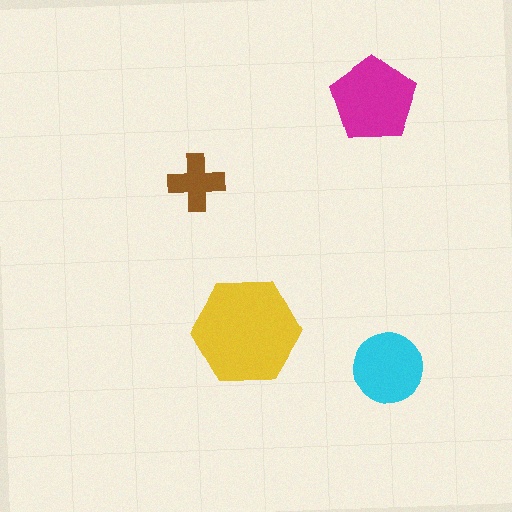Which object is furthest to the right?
The cyan circle is rightmost.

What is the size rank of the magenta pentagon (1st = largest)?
2nd.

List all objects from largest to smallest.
The yellow hexagon, the magenta pentagon, the cyan circle, the brown cross.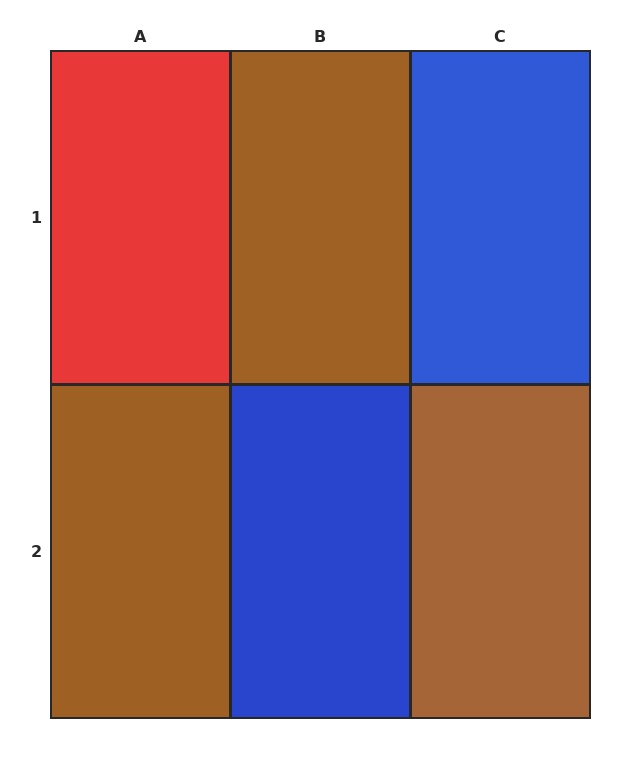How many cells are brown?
3 cells are brown.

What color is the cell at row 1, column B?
Brown.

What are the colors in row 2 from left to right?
Brown, blue, brown.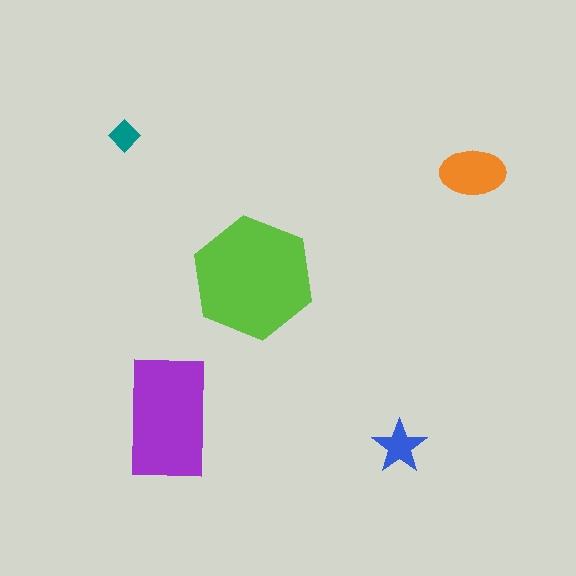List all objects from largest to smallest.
The lime hexagon, the purple rectangle, the orange ellipse, the blue star, the teal diamond.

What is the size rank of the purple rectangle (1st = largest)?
2nd.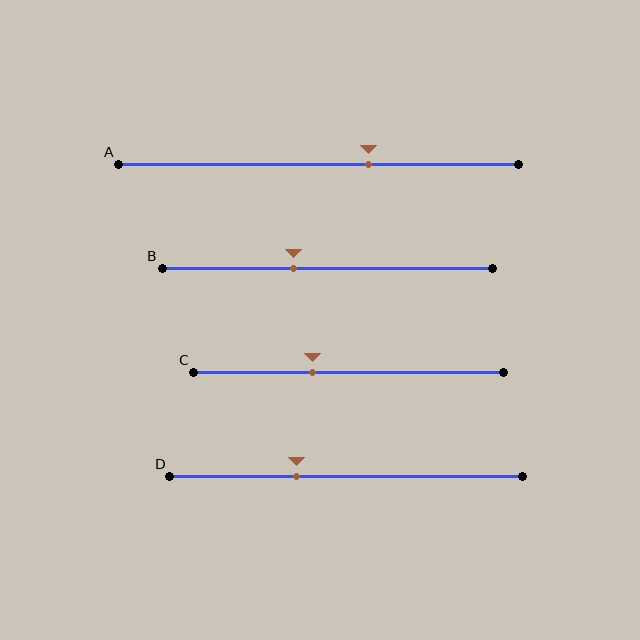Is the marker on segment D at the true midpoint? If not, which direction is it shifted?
No, the marker on segment D is shifted to the left by about 14% of the segment length.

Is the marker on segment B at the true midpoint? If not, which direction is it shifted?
No, the marker on segment B is shifted to the left by about 10% of the segment length.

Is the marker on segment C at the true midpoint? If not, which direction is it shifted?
No, the marker on segment C is shifted to the left by about 12% of the segment length.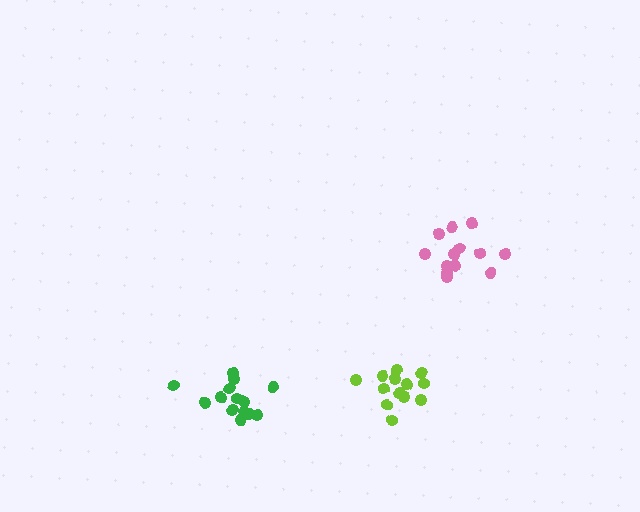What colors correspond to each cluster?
The clusters are colored: green, lime, pink.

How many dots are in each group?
Group 1: 14 dots, Group 2: 13 dots, Group 3: 14 dots (41 total).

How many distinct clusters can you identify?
There are 3 distinct clusters.